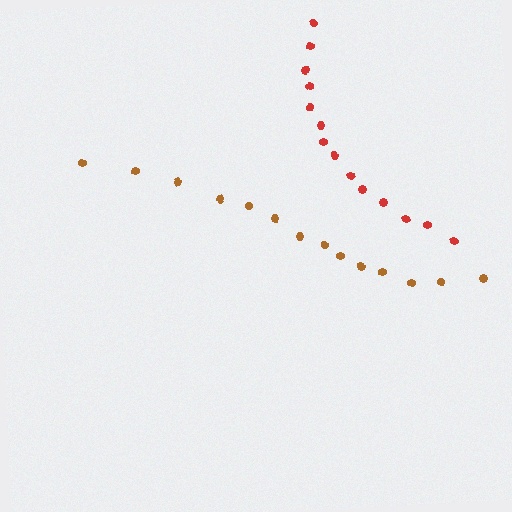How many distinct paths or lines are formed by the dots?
There are 2 distinct paths.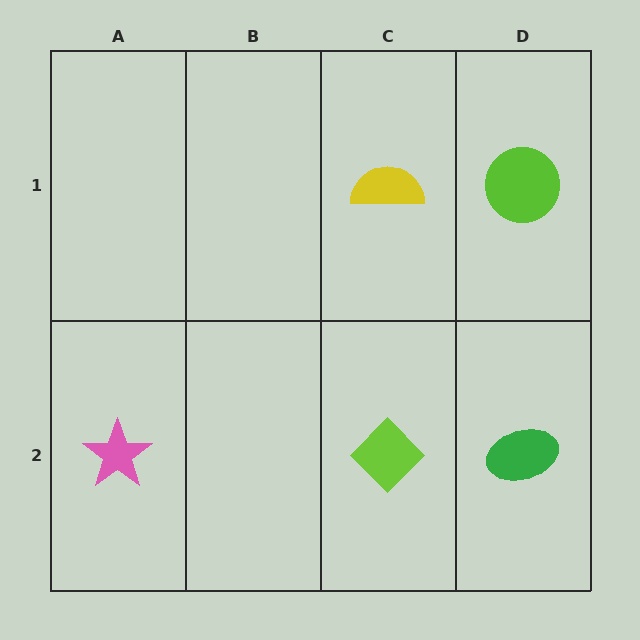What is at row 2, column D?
A green ellipse.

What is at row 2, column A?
A pink star.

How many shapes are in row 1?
2 shapes.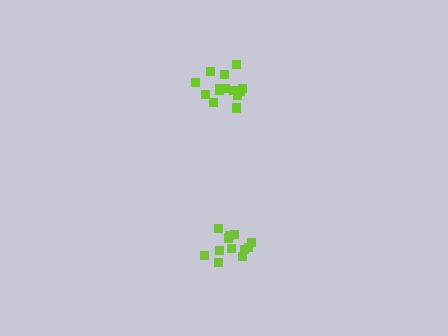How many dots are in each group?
Group 1: 15 dots, Group 2: 12 dots (27 total).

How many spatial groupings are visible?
There are 2 spatial groupings.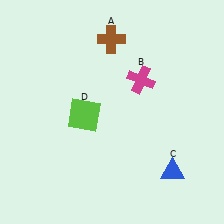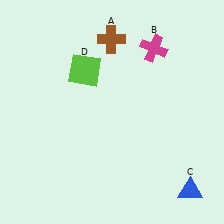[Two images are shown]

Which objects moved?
The objects that moved are: the magenta cross (B), the blue triangle (C), the lime square (D).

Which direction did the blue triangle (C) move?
The blue triangle (C) moved down.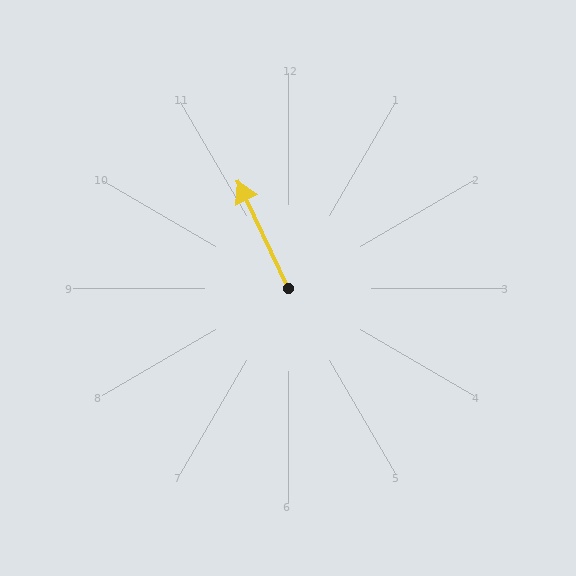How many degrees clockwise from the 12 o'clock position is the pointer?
Approximately 335 degrees.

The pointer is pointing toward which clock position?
Roughly 11 o'clock.